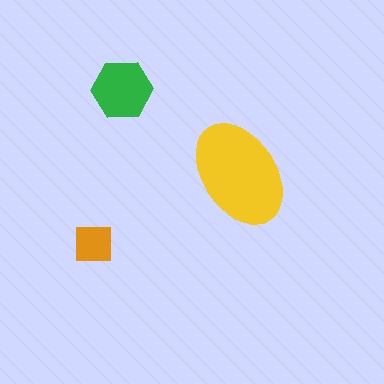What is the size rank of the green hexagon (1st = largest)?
2nd.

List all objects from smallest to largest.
The orange square, the green hexagon, the yellow ellipse.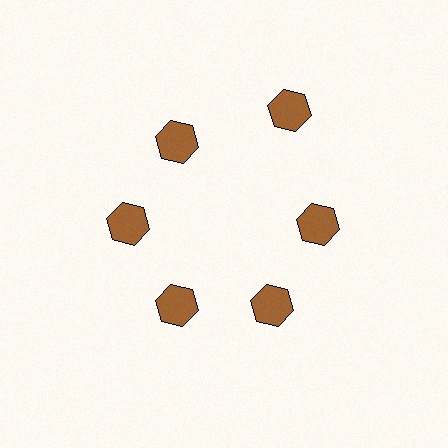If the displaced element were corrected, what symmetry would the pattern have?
It would have 6-fold rotational symmetry — the pattern would map onto itself every 60 degrees.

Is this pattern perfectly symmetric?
No. The 6 brown hexagons are arranged in a ring, but one element near the 1 o'clock position is pushed outward from the center, breaking the 6-fold rotational symmetry.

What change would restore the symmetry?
The symmetry would be restored by moving it inward, back onto the ring so that all 6 hexagons sit at equal angles and equal distance from the center.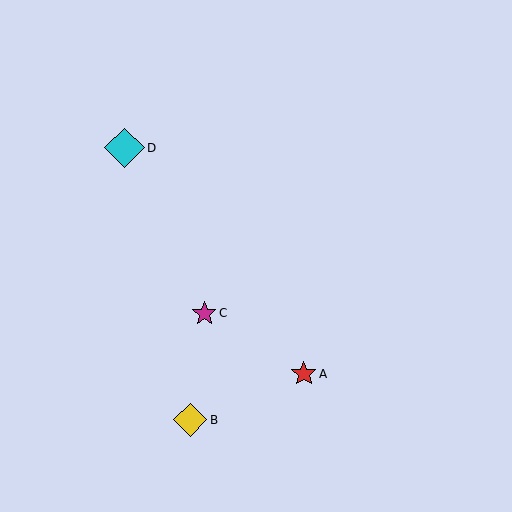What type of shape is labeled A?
Shape A is a red star.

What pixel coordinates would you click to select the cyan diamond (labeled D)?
Click at (124, 148) to select the cyan diamond D.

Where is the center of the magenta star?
The center of the magenta star is at (204, 313).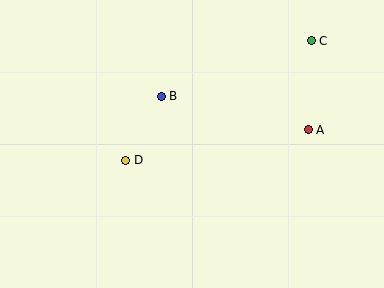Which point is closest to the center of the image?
Point B at (161, 96) is closest to the center.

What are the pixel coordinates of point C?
Point C is at (311, 41).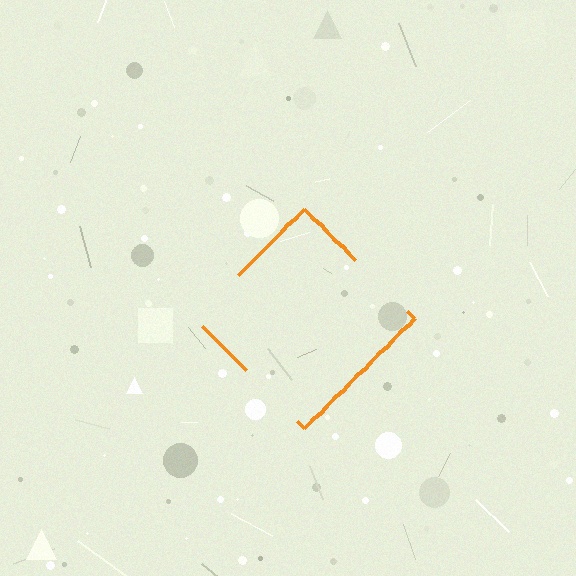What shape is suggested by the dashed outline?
The dashed outline suggests a diamond.